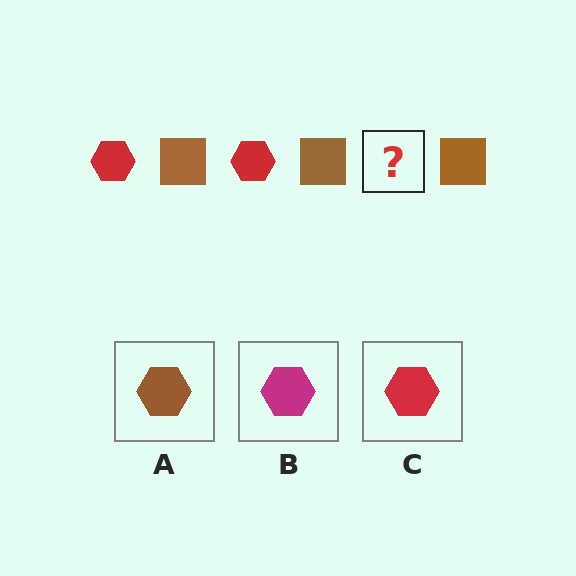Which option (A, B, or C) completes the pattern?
C.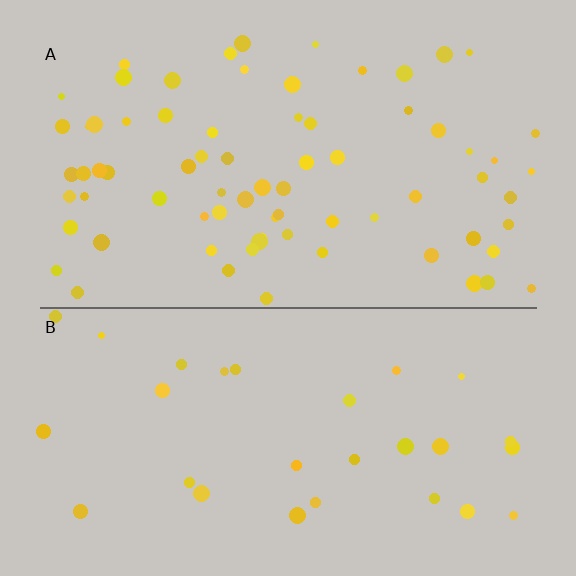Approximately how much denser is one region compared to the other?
Approximately 2.5× — region A over region B.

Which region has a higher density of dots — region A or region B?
A (the top).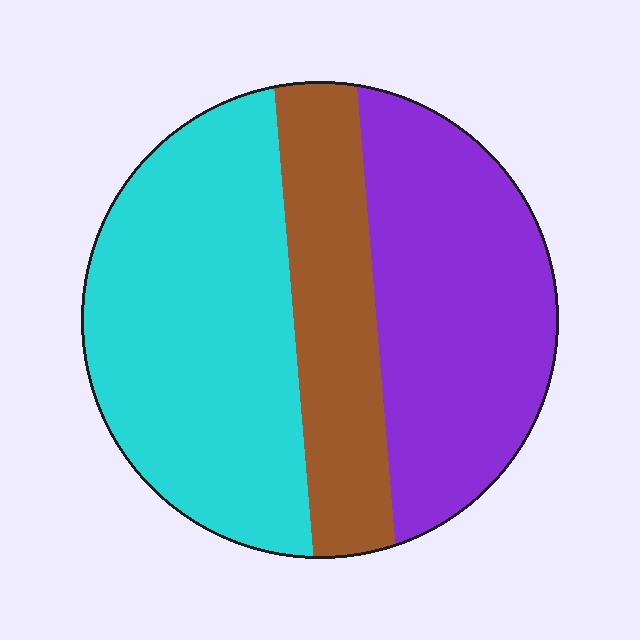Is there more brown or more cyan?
Cyan.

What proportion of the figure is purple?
Purple takes up between a third and a half of the figure.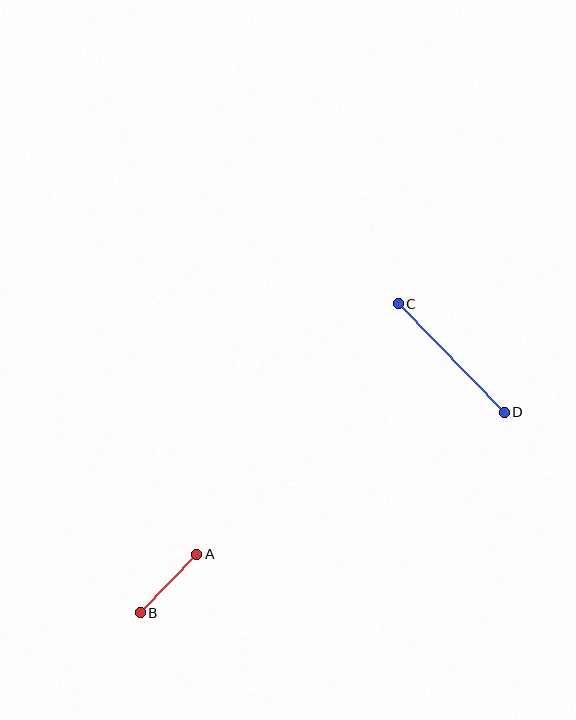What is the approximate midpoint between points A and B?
The midpoint is at approximately (169, 583) pixels.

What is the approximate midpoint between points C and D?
The midpoint is at approximately (451, 358) pixels.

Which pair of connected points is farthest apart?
Points C and D are farthest apart.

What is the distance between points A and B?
The distance is approximately 81 pixels.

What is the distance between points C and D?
The distance is approximately 152 pixels.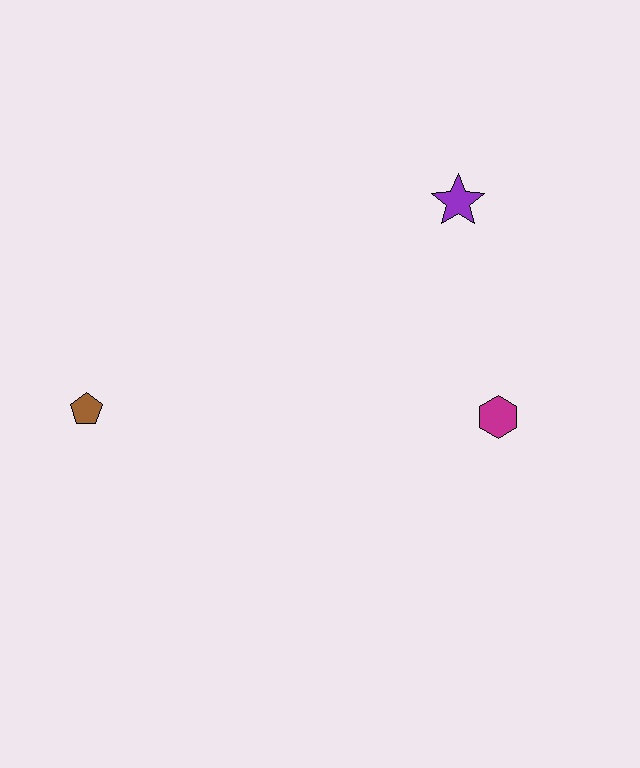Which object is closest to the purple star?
The magenta hexagon is closest to the purple star.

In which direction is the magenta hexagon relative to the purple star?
The magenta hexagon is below the purple star.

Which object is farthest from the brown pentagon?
The purple star is farthest from the brown pentagon.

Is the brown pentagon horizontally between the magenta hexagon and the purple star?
No